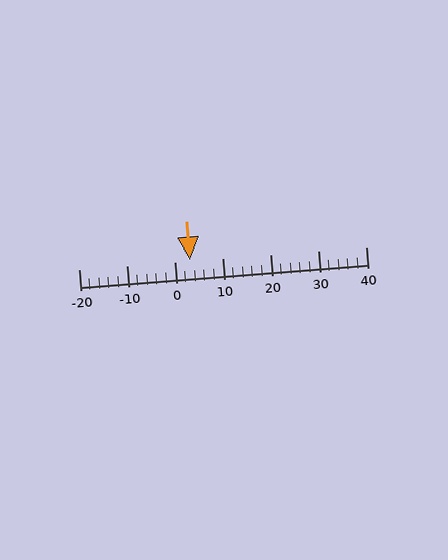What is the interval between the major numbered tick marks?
The major tick marks are spaced 10 units apart.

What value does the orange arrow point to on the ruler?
The orange arrow points to approximately 3.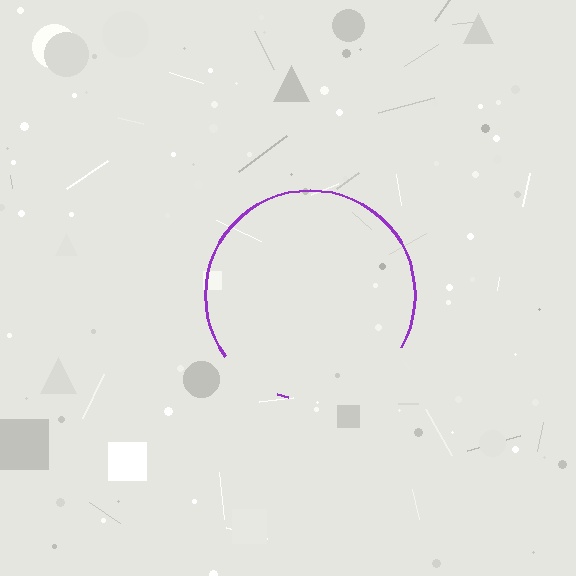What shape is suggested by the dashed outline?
The dashed outline suggests a circle.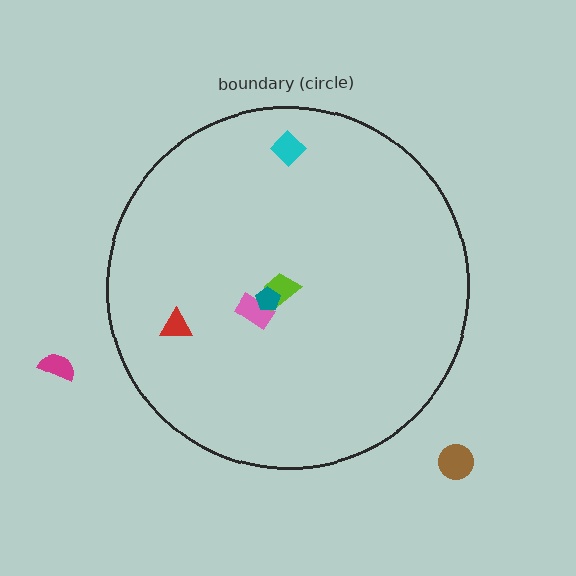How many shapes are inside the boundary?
5 inside, 2 outside.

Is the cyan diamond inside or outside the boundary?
Inside.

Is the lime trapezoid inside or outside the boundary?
Inside.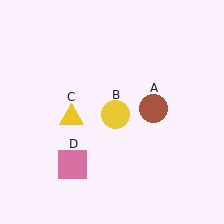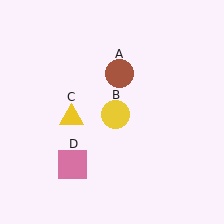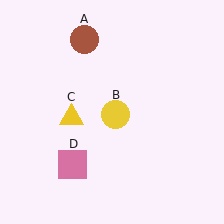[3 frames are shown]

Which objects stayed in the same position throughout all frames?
Yellow circle (object B) and yellow triangle (object C) and pink square (object D) remained stationary.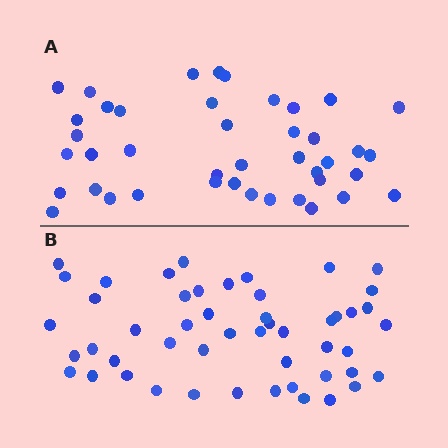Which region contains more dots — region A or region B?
Region B (the bottom region) has more dots.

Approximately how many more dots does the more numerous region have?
Region B has roughly 8 or so more dots than region A.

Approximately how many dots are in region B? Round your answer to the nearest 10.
About 50 dots.